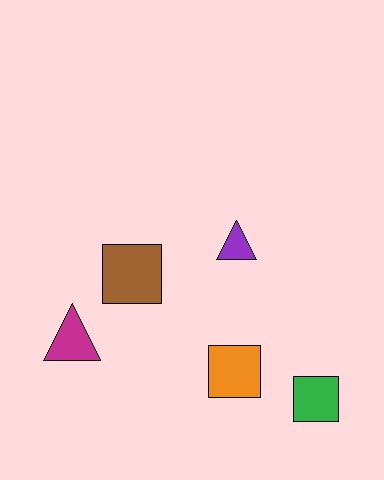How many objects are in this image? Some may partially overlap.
There are 5 objects.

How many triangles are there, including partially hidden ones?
There are 2 triangles.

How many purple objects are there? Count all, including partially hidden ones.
There is 1 purple object.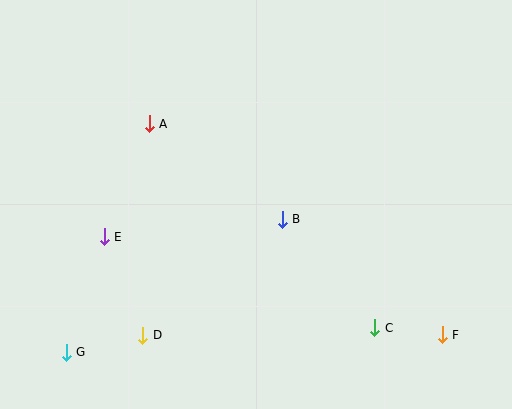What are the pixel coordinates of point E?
Point E is at (104, 237).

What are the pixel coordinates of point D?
Point D is at (143, 335).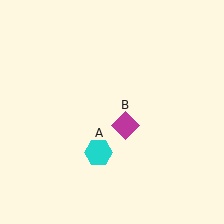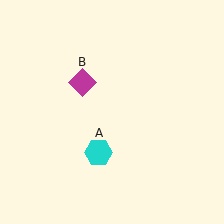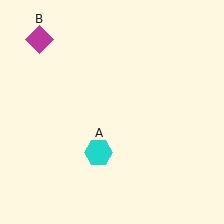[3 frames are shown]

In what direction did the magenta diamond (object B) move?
The magenta diamond (object B) moved up and to the left.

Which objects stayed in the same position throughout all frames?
Cyan hexagon (object A) remained stationary.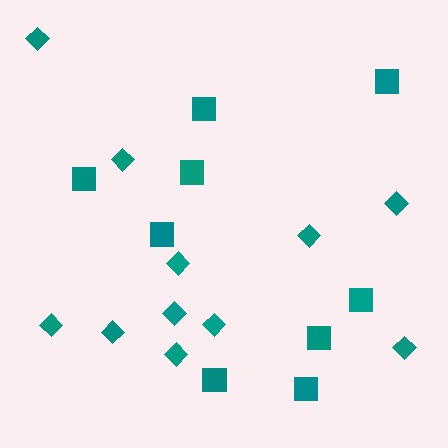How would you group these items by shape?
There are 2 groups: one group of squares (9) and one group of diamonds (11).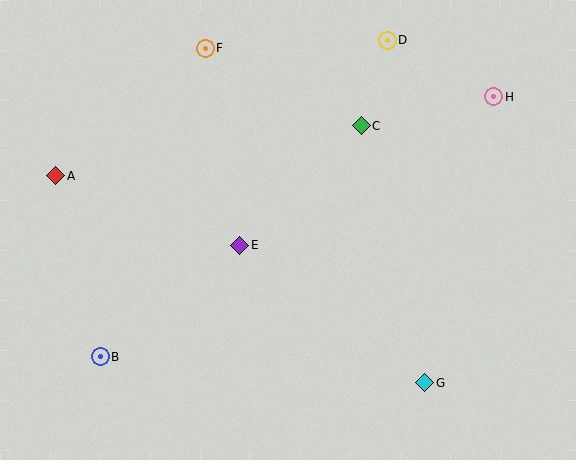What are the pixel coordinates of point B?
Point B is at (100, 357).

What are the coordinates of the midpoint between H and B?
The midpoint between H and B is at (297, 227).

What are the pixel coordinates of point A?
Point A is at (56, 176).